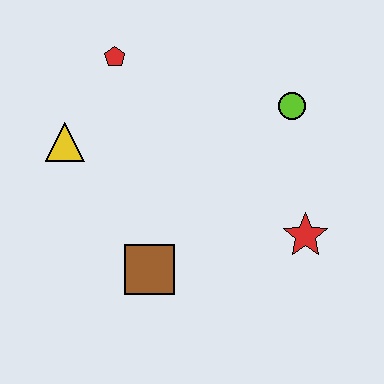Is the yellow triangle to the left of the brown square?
Yes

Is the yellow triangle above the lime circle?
No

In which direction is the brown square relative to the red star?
The brown square is to the left of the red star.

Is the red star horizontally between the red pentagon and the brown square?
No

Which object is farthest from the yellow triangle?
The red star is farthest from the yellow triangle.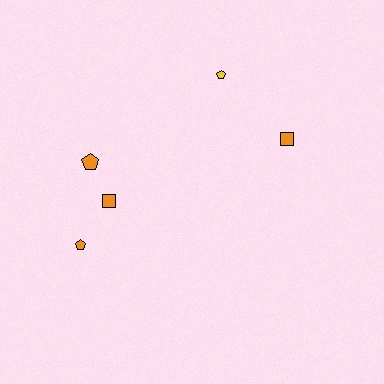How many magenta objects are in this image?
There are no magenta objects.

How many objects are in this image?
There are 5 objects.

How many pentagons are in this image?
There are 3 pentagons.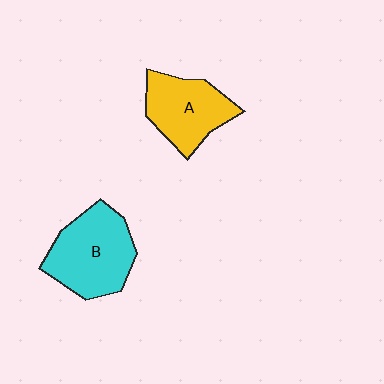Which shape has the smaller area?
Shape A (yellow).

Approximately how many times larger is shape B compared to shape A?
Approximately 1.2 times.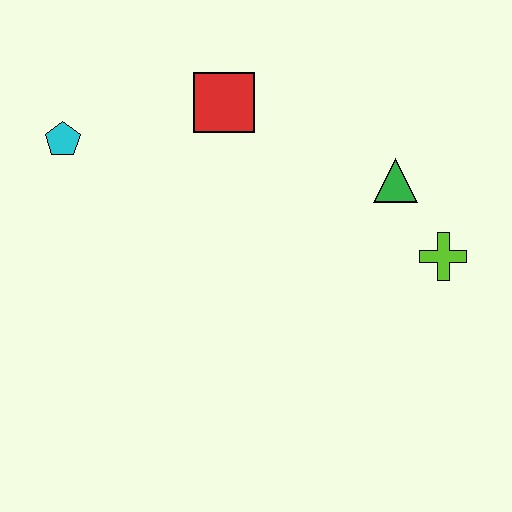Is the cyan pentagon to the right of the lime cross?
No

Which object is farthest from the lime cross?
The cyan pentagon is farthest from the lime cross.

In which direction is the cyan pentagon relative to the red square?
The cyan pentagon is to the left of the red square.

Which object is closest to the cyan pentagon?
The red square is closest to the cyan pentagon.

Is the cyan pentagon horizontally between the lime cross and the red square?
No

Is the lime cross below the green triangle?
Yes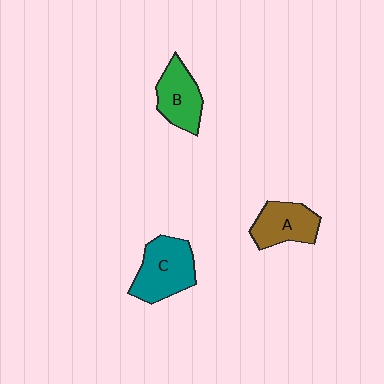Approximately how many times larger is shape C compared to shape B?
Approximately 1.3 times.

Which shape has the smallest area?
Shape B (green).